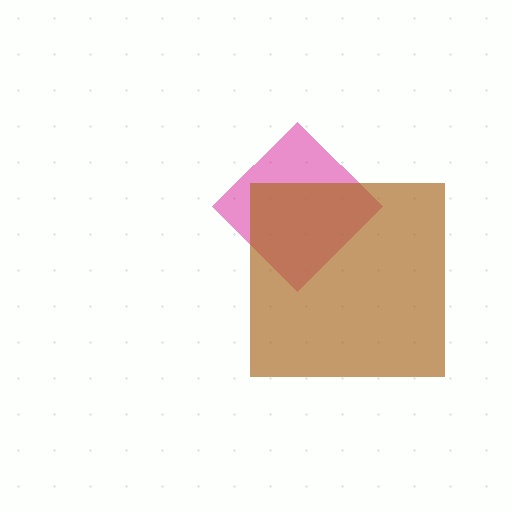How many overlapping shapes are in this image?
There are 2 overlapping shapes in the image.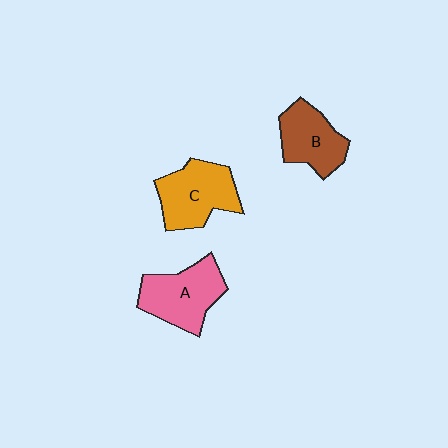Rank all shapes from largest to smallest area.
From largest to smallest: C (orange), A (pink), B (brown).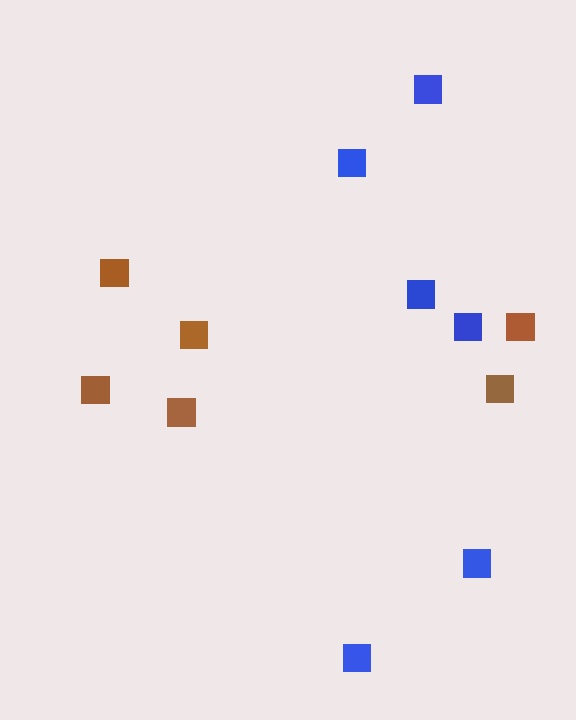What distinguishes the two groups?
There are 2 groups: one group of blue squares (6) and one group of brown squares (6).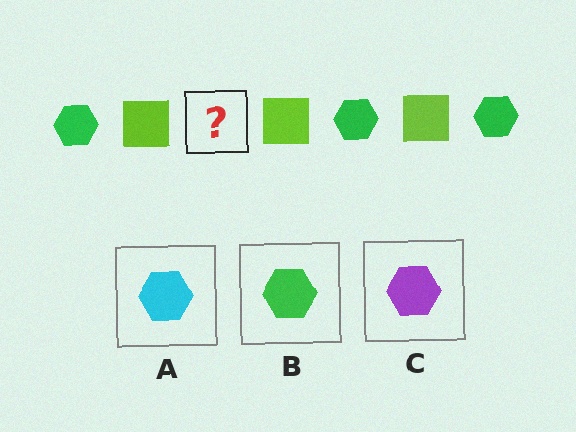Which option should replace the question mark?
Option B.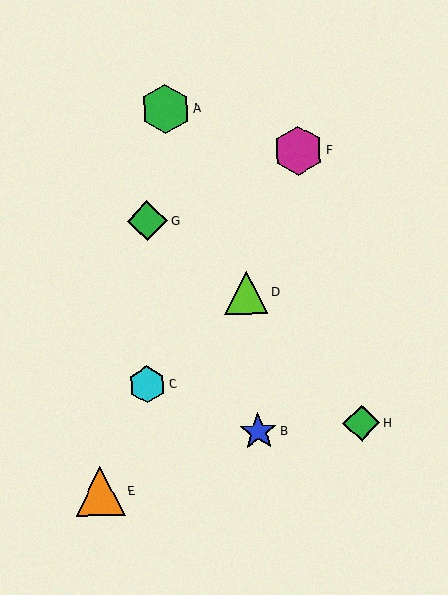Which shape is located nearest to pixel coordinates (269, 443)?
The blue star (labeled B) at (258, 432) is nearest to that location.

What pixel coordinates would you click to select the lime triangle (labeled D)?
Click at (246, 292) to select the lime triangle D.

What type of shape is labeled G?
Shape G is a green diamond.